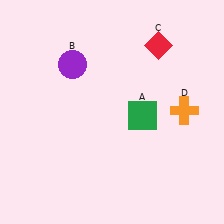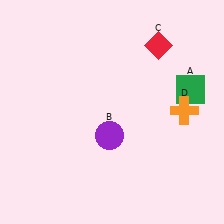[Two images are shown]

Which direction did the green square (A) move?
The green square (A) moved right.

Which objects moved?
The objects that moved are: the green square (A), the purple circle (B).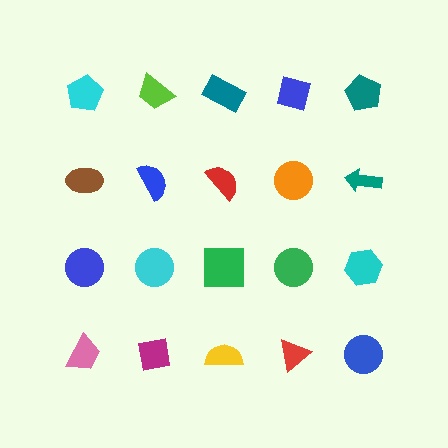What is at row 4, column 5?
A blue circle.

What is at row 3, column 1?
A blue circle.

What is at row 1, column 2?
A lime trapezoid.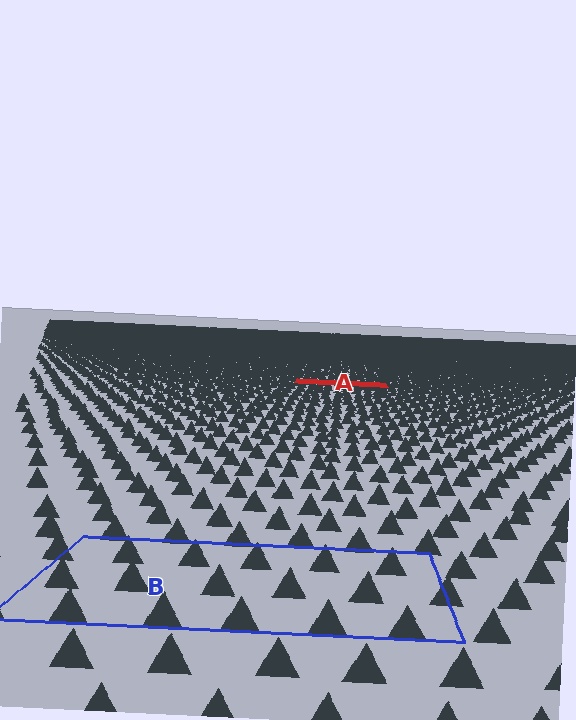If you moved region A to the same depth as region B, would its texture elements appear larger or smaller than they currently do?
They would appear larger. At a closer depth, the same texture elements are projected at a bigger on-screen size.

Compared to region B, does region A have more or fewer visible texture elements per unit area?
Region A has more texture elements per unit area — they are packed more densely because it is farther away.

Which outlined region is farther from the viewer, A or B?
Region A is farther from the viewer — the texture elements inside it appear smaller and more densely packed.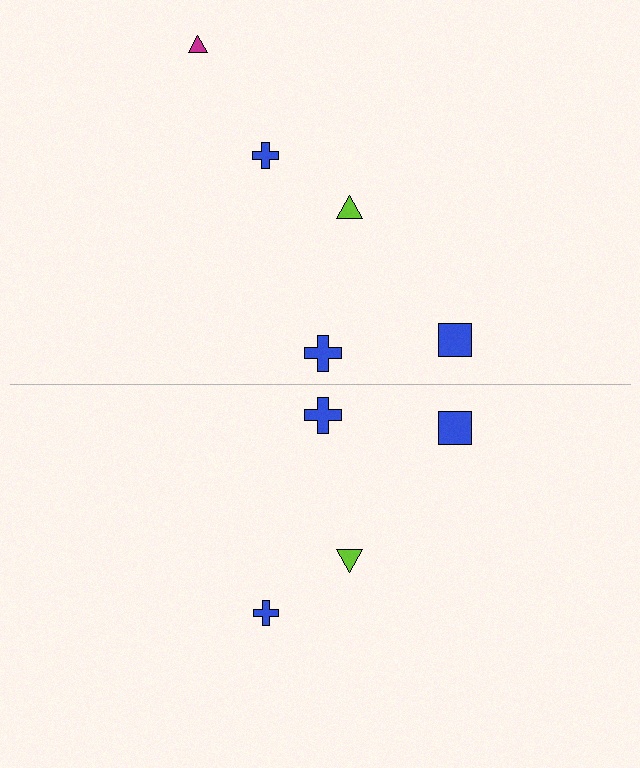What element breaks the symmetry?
A magenta triangle is missing from the bottom side.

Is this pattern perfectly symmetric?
No, the pattern is not perfectly symmetric. A magenta triangle is missing from the bottom side.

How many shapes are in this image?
There are 9 shapes in this image.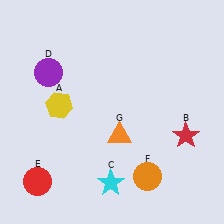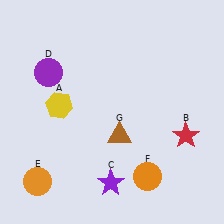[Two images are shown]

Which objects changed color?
C changed from cyan to purple. E changed from red to orange. G changed from orange to brown.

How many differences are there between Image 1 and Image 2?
There are 3 differences between the two images.